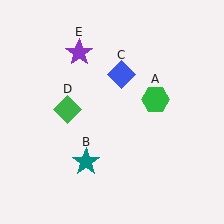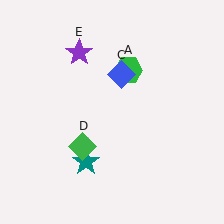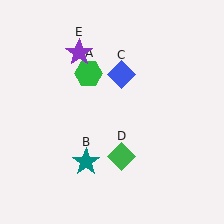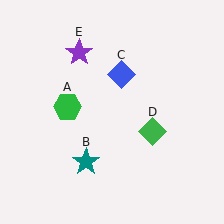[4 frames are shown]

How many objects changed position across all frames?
2 objects changed position: green hexagon (object A), green diamond (object D).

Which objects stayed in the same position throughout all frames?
Teal star (object B) and blue diamond (object C) and purple star (object E) remained stationary.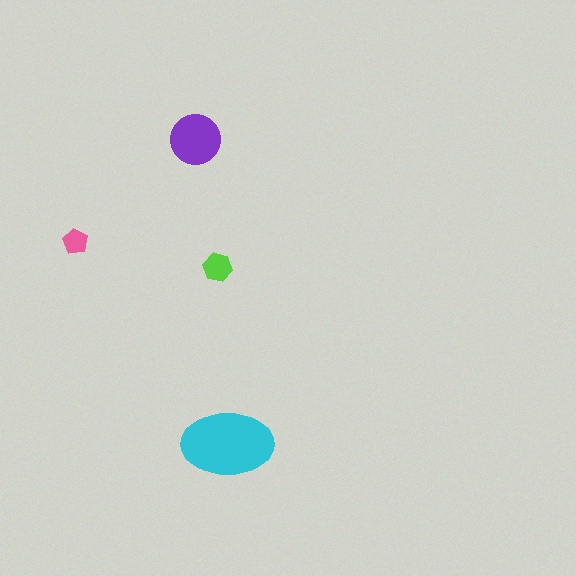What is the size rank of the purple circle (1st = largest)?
2nd.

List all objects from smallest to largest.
The pink pentagon, the lime hexagon, the purple circle, the cyan ellipse.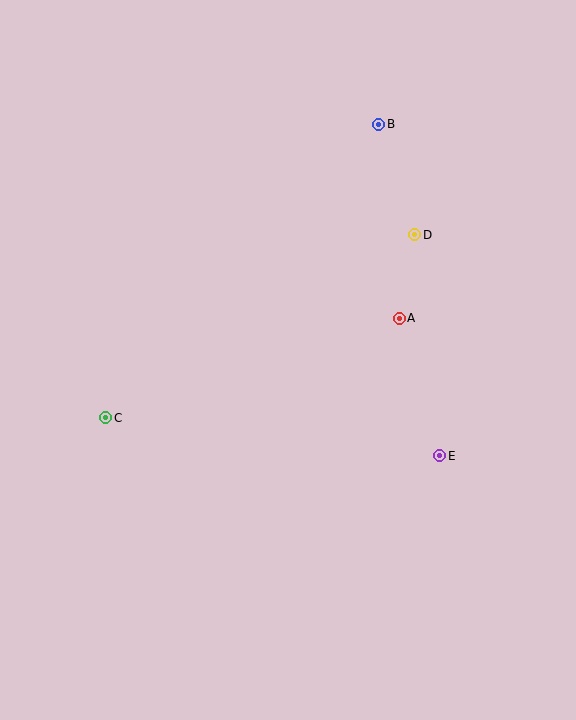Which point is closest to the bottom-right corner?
Point E is closest to the bottom-right corner.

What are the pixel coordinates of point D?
Point D is at (415, 235).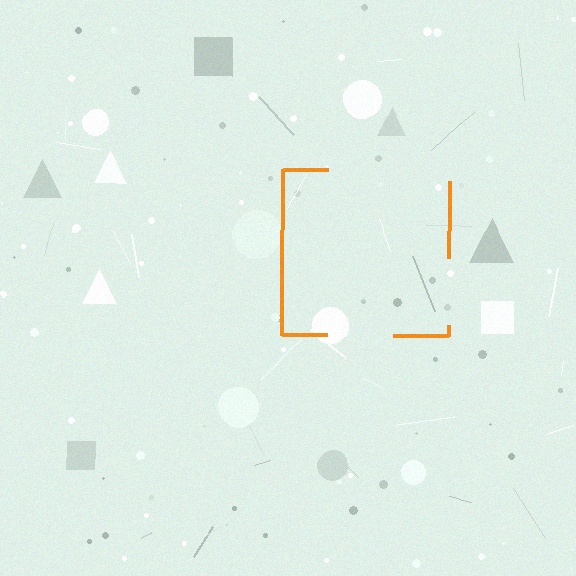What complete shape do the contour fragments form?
The contour fragments form a square.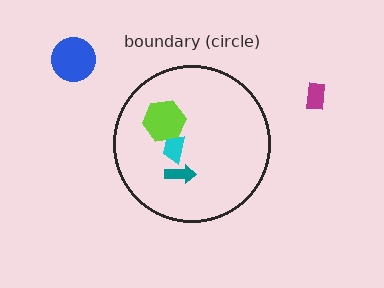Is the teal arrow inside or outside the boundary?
Inside.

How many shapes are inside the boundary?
3 inside, 2 outside.